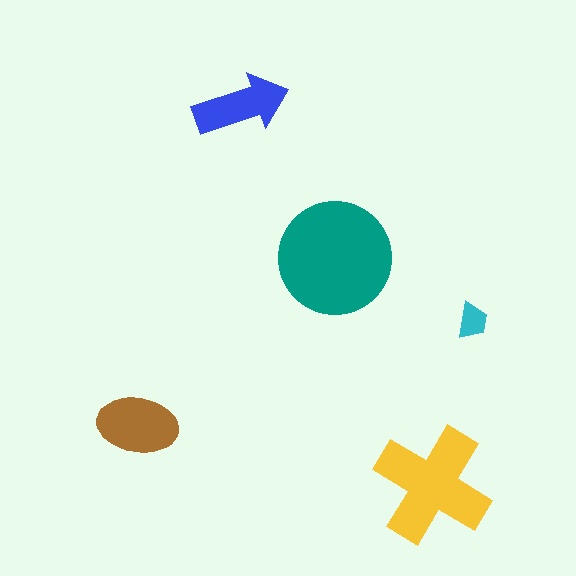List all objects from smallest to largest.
The cyan trapezoid, the blue arrow, the brown ellipse, the yellow cross, the teal circle.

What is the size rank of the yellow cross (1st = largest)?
2nd.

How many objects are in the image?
There are 5 objects in the image.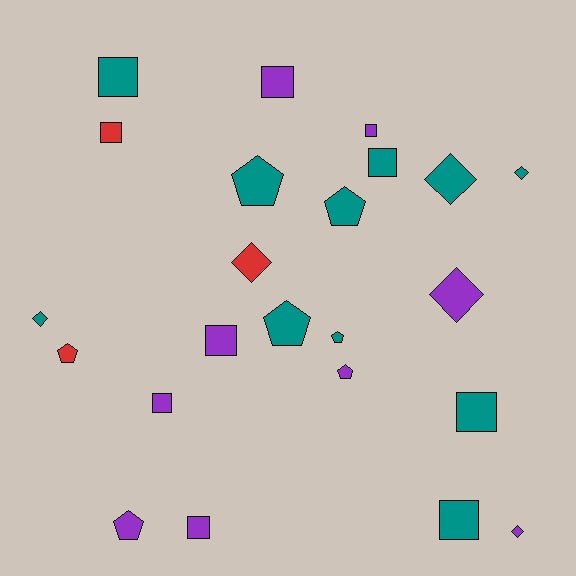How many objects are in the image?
There are 23 objects.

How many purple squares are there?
There are 5 purple squares.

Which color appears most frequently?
Teal, with 11 objects.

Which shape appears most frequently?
Square, with 10 objects.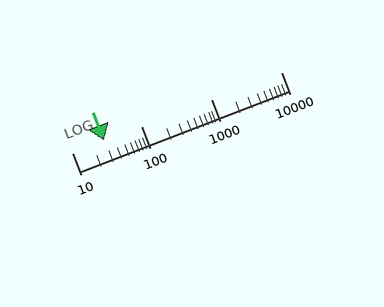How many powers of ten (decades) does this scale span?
The scale spans 3 decades, from 10 to 10000.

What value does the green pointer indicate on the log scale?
The pointer indicates approximately 29.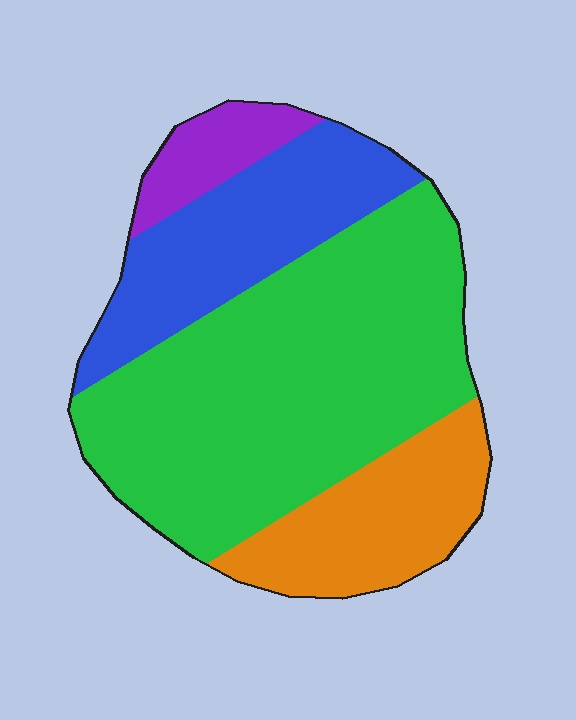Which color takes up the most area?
Green, at roughly 55%.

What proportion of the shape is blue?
Blue covers roughly 20% of the shape.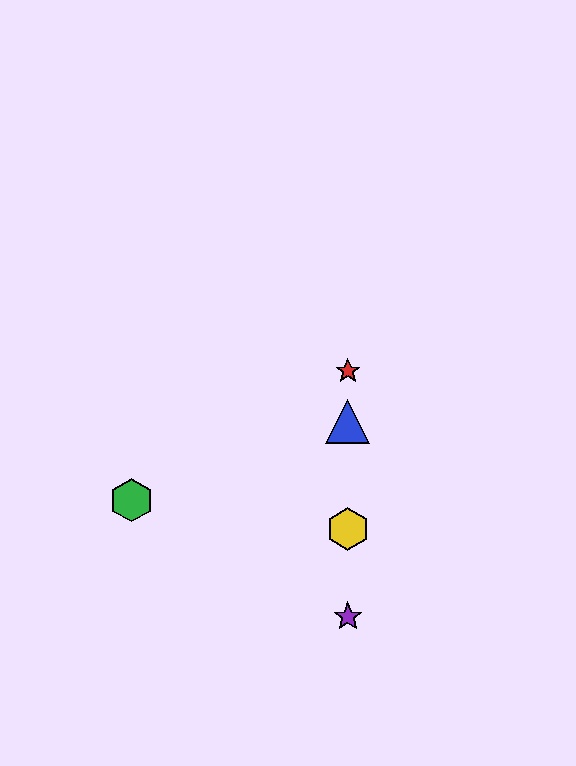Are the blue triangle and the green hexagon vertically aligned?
No, the blue triangle is at x≈348 and the green hexagon is at x≈132.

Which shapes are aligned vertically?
The red star, the blue triangle, the yellow hexagon, the purple star are aligned vertically.